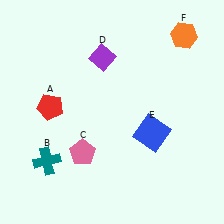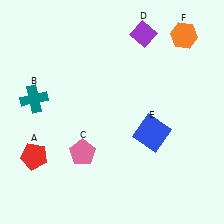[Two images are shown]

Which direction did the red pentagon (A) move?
The red pentagon (A) moved down.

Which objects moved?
The objects that moved are: the red pentagon (A), the teal cross (B), the purple diamond (D).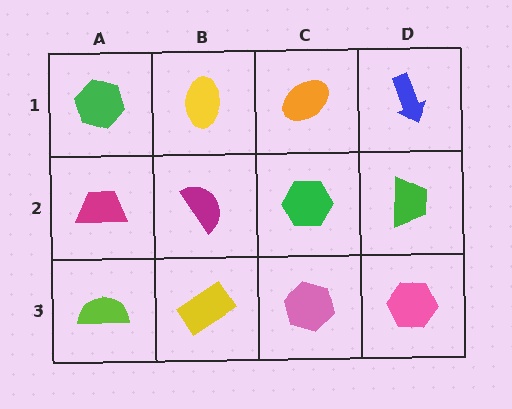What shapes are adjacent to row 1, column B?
A magenta semicircle (row 2, column B), a green hexagon (row 1, column A), an orange ellipse (row 1, column C).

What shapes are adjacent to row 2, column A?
A green hexagon (row 1, column A), a lime semicircle (row 3, column A), a magenta semicircle (row 2, column B).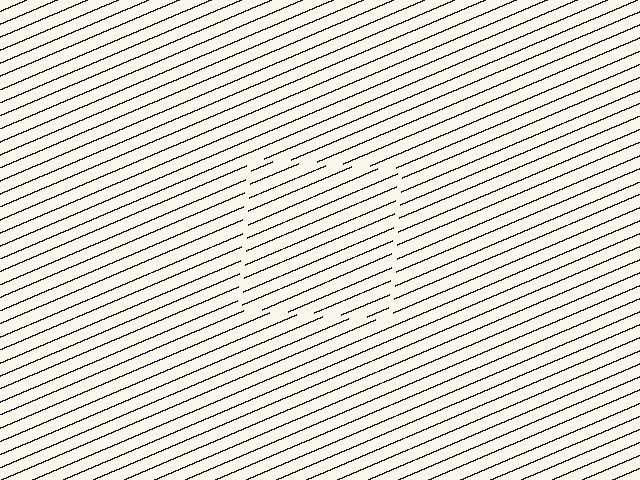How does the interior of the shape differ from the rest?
The interior of the shape contains the same grating, shifted by half a period — the contour is defined by the phase discontinuity where line-ends from the inner and outer gratings abut.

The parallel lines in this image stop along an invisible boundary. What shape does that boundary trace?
An illusory square. The interior of the shape contains the same grating, shifted by half a period — the contour is defined by the phase discontinuity where line-ends from the inner and outer gratings abut.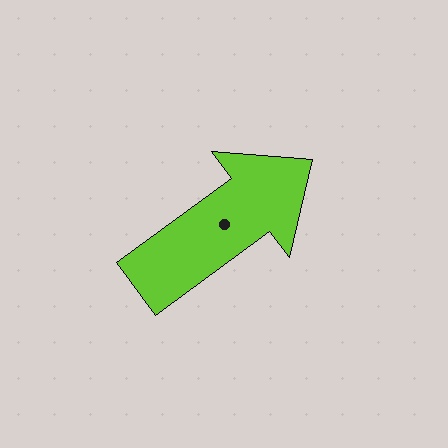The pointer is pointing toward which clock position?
Roughly 2 o'clock.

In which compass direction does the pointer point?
Northeast.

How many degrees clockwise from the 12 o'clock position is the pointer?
Approximately 54 degrees.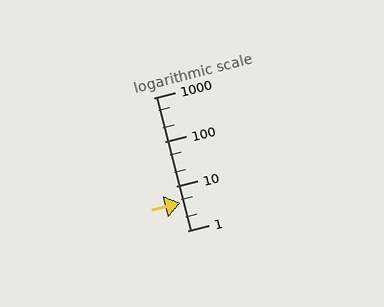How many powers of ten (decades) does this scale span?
The scale spans 3 decades, from 1 to 1000.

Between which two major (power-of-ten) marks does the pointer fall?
The pointer is between 1 and 10.